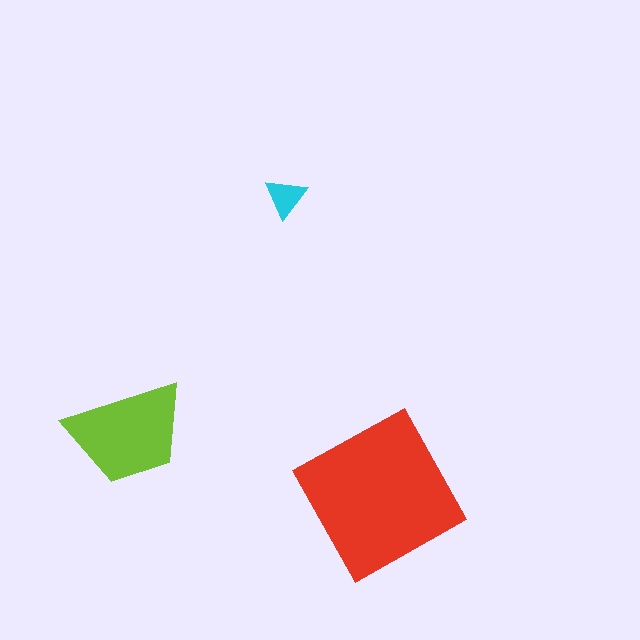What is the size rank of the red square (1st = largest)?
1st.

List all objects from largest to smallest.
The red square, the lime trapezoid, the cyan triangle.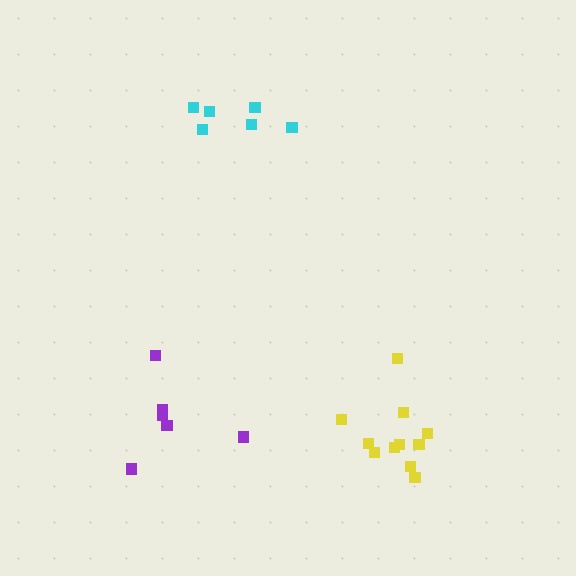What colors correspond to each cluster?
The clusters are colored: cyan, purple, yellow.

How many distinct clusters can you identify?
There are 3 distinct clusters.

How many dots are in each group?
Group 1: 6 dots, Group 2: 6 dots, Group 3: 11 dots (23 total).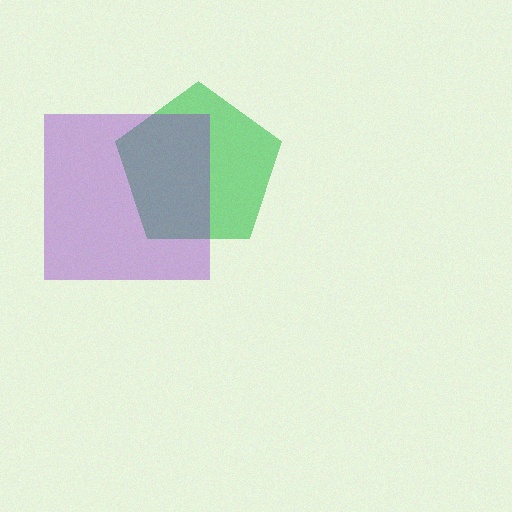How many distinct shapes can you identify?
There are 2 distinct shapes: a green pentagon, a purple square.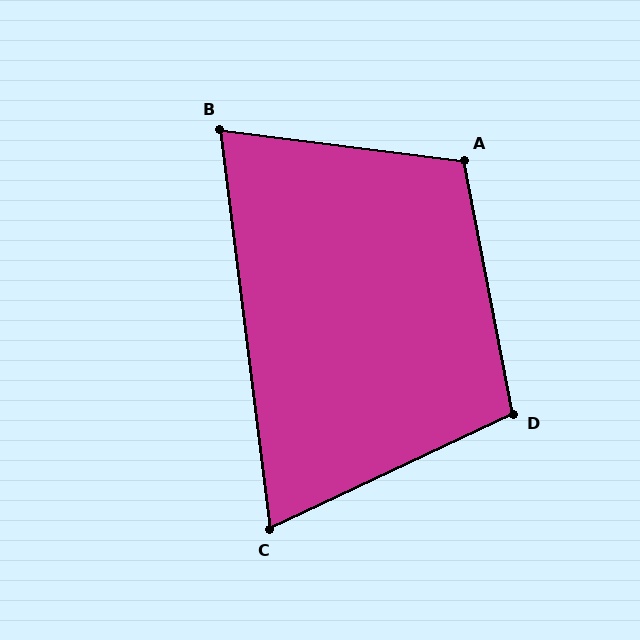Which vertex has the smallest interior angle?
C, at approximately 72 degrees.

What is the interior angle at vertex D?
Approximately 104 degrees (obtuse).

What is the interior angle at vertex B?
Approximately 76 degrees (acute).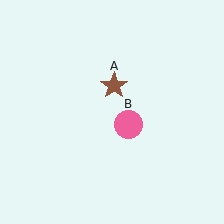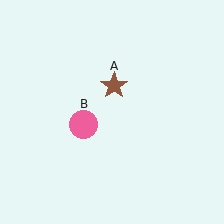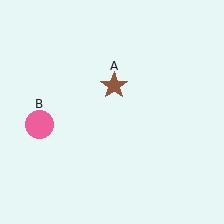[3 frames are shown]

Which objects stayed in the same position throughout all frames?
Brown star (object A) remained stationary.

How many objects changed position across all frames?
1 object changed position: pink circle (object B).